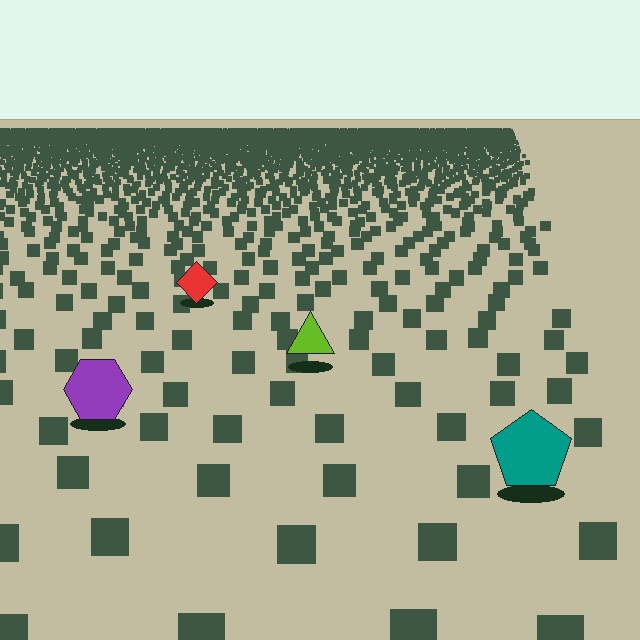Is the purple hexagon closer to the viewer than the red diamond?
Yes. The purple hexagon is closer — you can tell from the texture gradient: the ground texture is coarser near it.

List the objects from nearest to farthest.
From nearest to farthest: the teal pentagon, the purple hexagon, the lime triangle, the red diamond.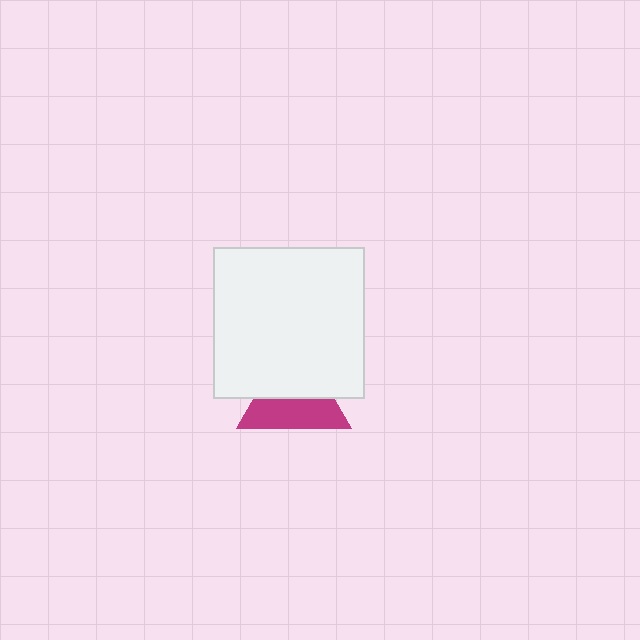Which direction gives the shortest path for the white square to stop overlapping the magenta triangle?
Moving up gives the shortest separation.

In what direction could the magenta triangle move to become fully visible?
The magenta triangle could move down. That would shift it out from behind the white square entirely.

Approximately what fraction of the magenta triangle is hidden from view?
Roughly 49% of the magenta triangle is hidden behind the white square.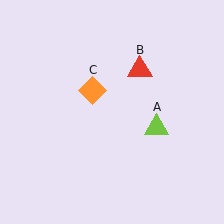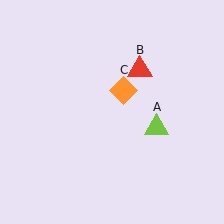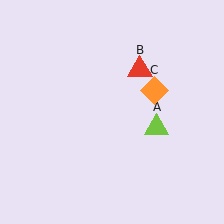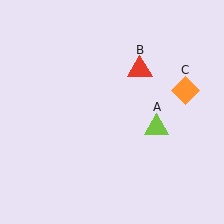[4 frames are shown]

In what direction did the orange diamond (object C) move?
The orange diamond (object C) moved right.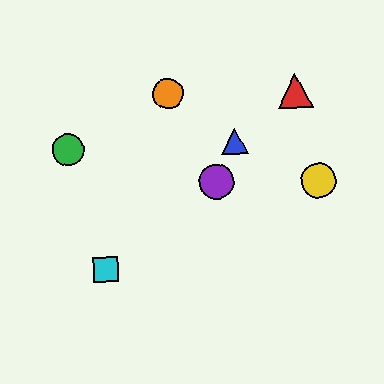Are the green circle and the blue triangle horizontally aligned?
Yes, both are at y≈150.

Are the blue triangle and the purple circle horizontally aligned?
No, the blue triangle is at y≈141 and the purple circle is at y≈182.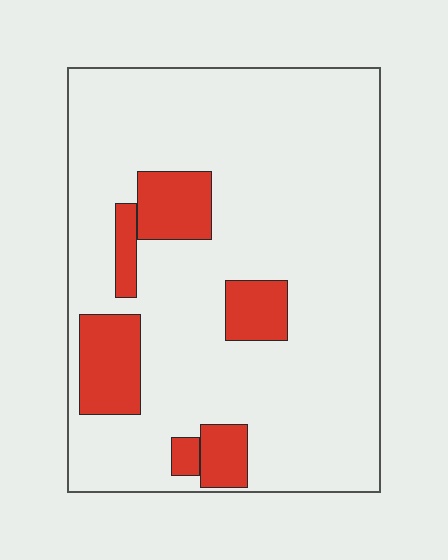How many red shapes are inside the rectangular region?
6.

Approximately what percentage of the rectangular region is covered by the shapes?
Approximately 15%.